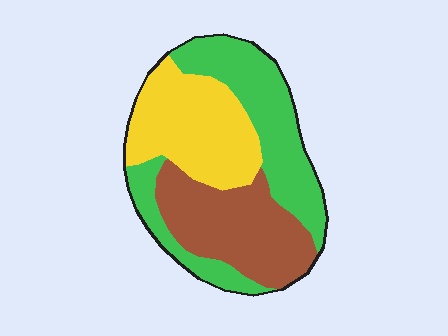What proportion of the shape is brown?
Brown covers 30% of the shape.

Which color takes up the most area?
Green, at roughly 40%.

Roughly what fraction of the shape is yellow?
Yellow covers about 30% of the shape.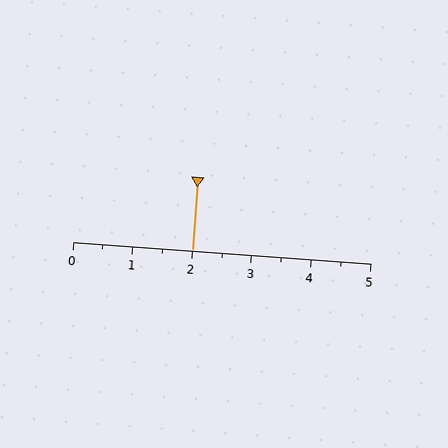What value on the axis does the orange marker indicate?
The marker indicates approximately 2.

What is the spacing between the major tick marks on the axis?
The major ticks are spaced 1 apart.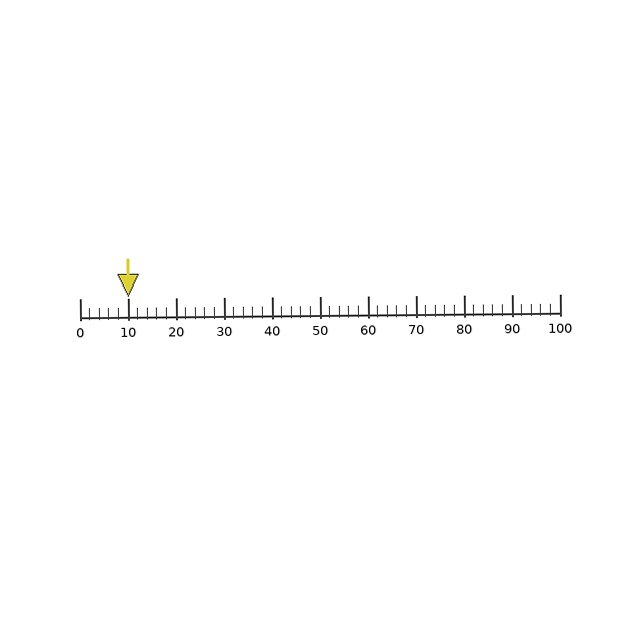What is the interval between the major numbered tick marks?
The major tick marks are spaced 10 units apart.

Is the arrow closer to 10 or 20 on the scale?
The arrow is closer to 10.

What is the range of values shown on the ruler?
The ruler shows values from 0 to 100.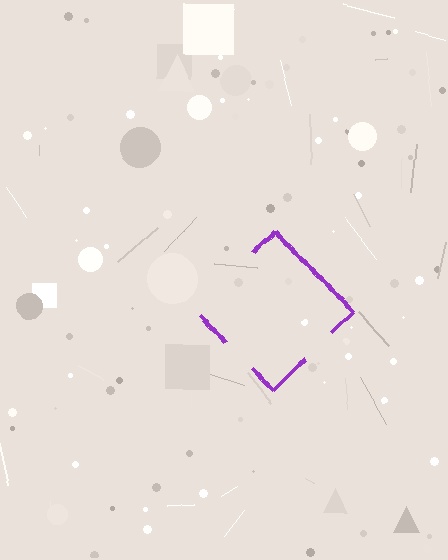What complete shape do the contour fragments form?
The contour fragments form a diamond.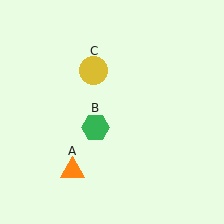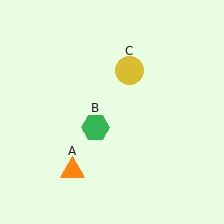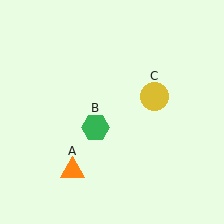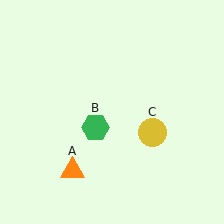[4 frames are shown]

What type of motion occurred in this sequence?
The yellow circle (object C) rotated clockwise around the center of the scene.